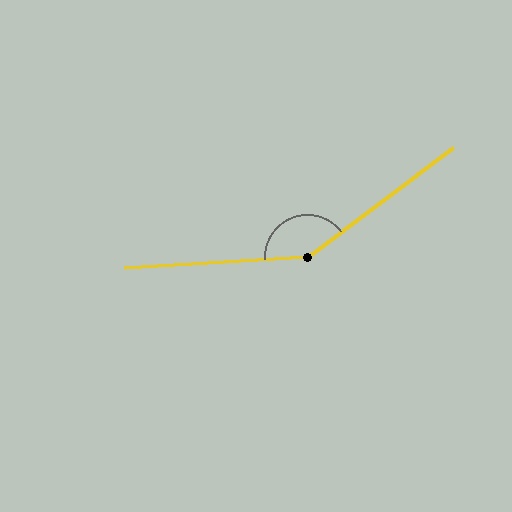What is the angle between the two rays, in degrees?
Approximately 146 degrees.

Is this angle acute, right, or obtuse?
It is obtuse.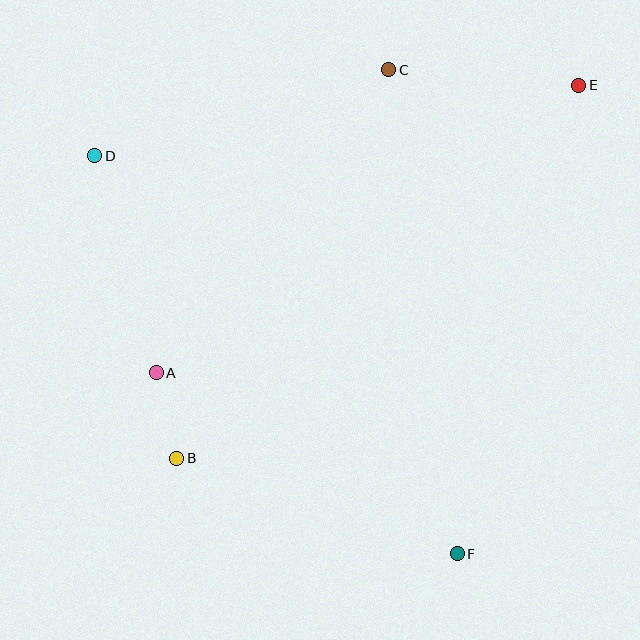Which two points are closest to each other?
Points A and B are closest to each other.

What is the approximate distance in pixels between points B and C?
The distance between B and C is approximately 443 pixels.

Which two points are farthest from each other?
Points B and E are farthest from each other.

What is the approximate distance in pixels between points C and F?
The distance between C and F is approximately 489 pixels.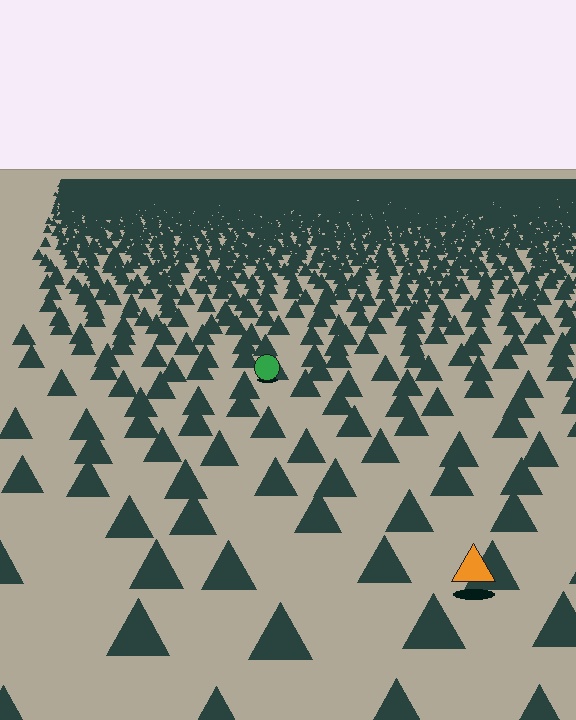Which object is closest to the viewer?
The orange triangle is closest. The texture marks near it are larger and more spread out.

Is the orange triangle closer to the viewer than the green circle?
Yes. The orange triangle is closer — you can tell from the texture gradient: the ground texture is coarser near it.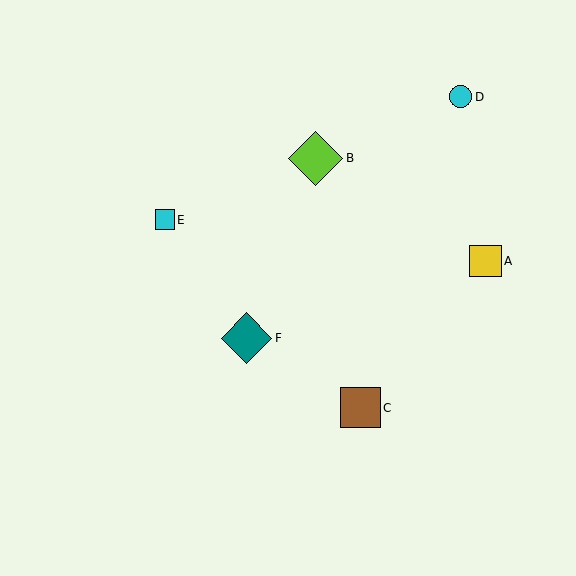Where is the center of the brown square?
The center of the brown square is at (360, 408).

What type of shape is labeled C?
Shape C is a brown square.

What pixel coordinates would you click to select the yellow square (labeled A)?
Click at (485, 261) to select the yellow square A.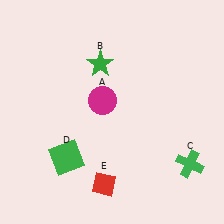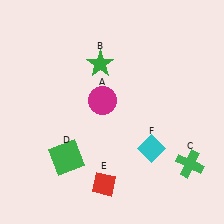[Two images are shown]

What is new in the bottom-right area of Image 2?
A cyan diamond (F) was added in the bottom-right area of Image 2.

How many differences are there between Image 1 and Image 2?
There is 1 difference between the two images.